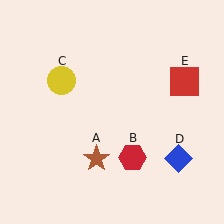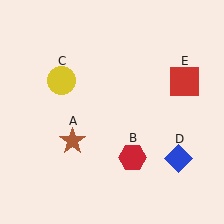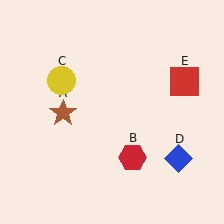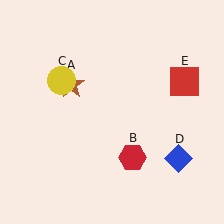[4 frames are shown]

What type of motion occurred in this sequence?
The brown star (object A) rotated clockwise around the center of the scene.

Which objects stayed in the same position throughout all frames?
Red hexagon (object B) and yellow circle (object C) and blue diamond (object D) and red square (object E) remained stationary.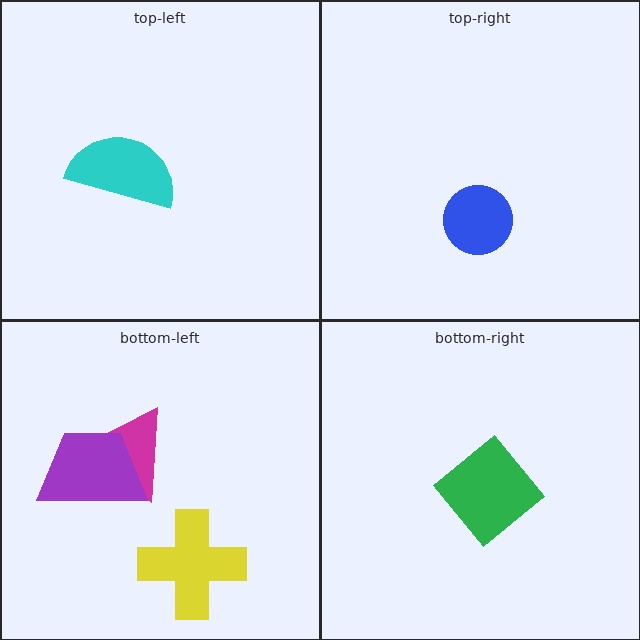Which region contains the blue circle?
The top-right region.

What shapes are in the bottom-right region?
The green diamond.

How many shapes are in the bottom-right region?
1.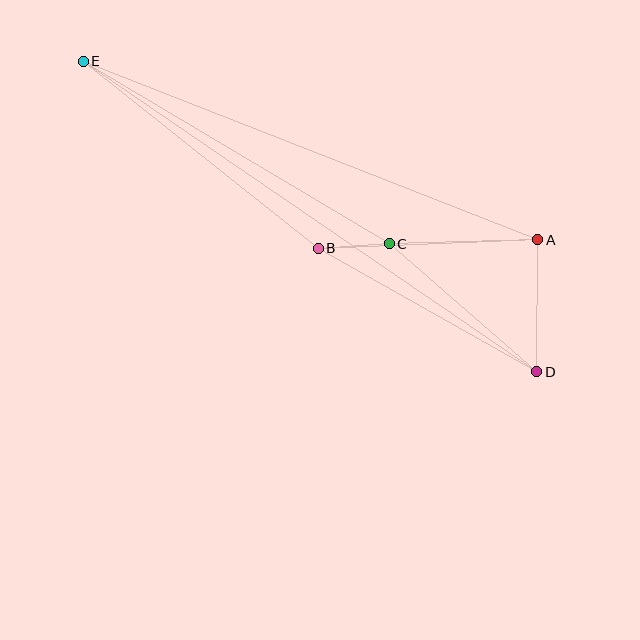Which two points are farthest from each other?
Points D and E are farthest from each other.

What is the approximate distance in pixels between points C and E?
The distance between C and E is approximately 356 pixels.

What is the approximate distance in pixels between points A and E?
The distance between A and E is approximately 488 pixels.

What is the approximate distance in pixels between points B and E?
The distance between B and E is approximately 300 pixels.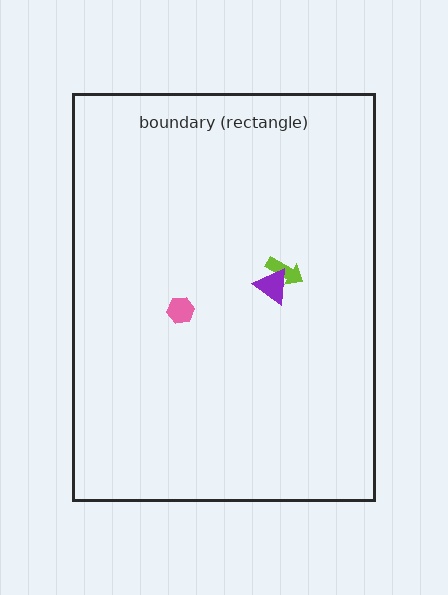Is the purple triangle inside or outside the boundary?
Inside.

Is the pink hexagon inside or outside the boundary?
Inside.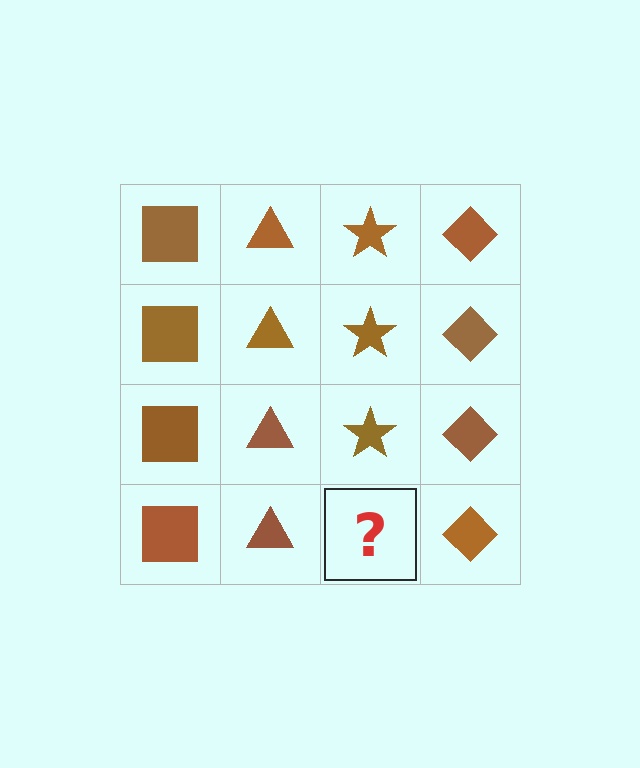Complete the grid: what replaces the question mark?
The question mark should be replaced with a brown star.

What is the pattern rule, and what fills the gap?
The rule is that each column has a consistent shape. The gap should be filled with a brown star.